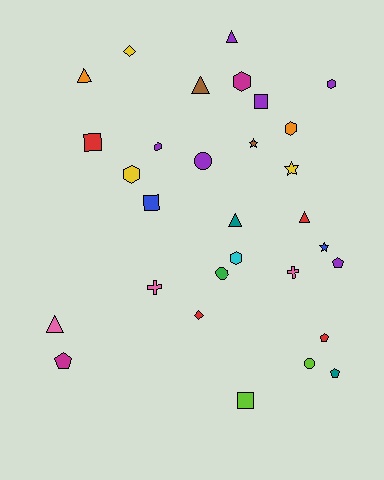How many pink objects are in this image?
There are 3 pink objects.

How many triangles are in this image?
There are 6 triangles.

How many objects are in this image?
There are 30 objects.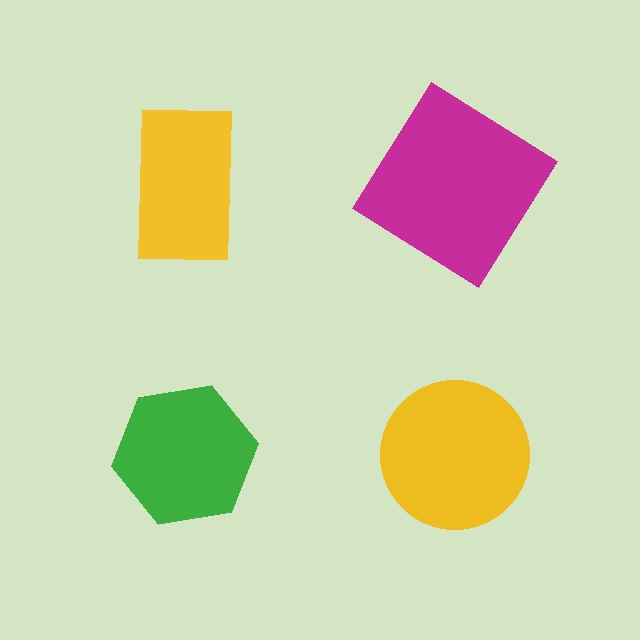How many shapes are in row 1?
2 shapes.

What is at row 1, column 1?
A yellow rectangle.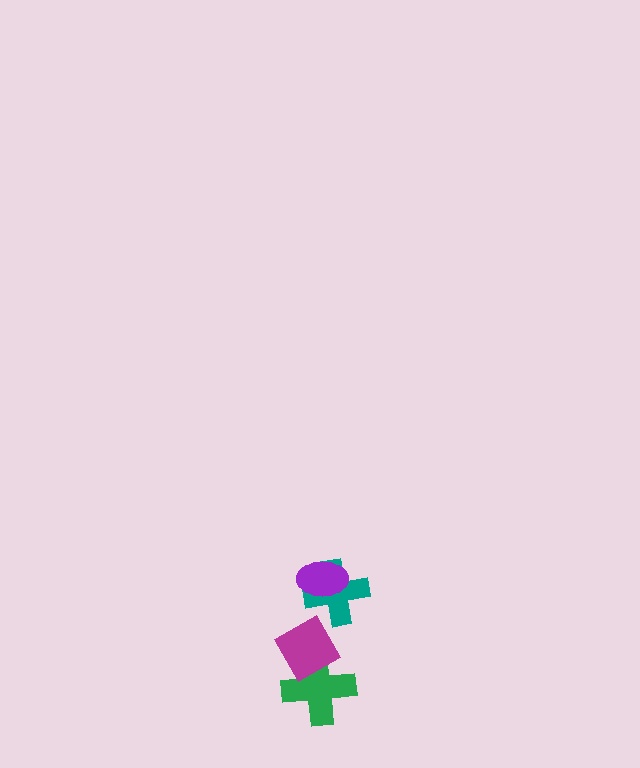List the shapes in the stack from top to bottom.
From top to bottom: the purple ellipse, the teal cross, the magenta diamond, the green cross.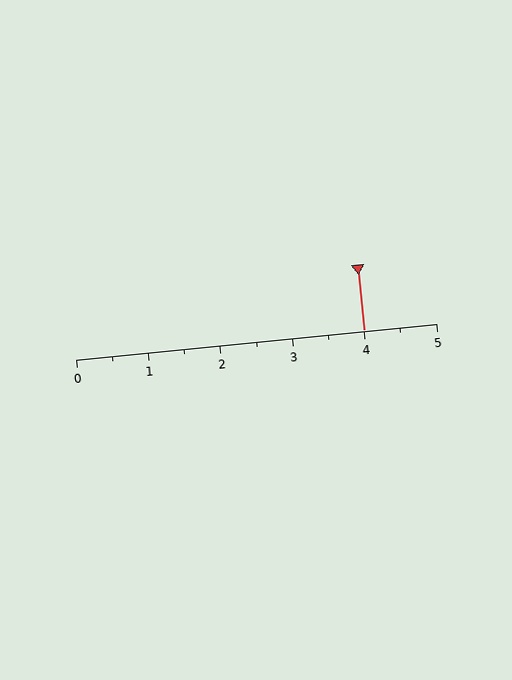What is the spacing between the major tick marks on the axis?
The major ticks are spaced 1 apart.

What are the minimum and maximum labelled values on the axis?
The axis runs from 0 to 5.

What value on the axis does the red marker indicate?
The marker indicates approximately 4.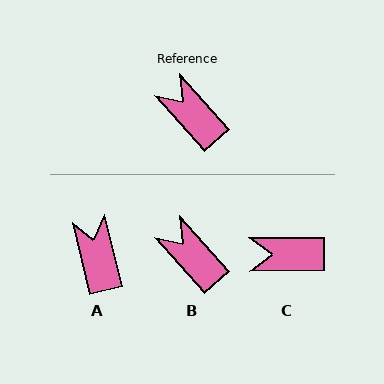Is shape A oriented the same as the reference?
No, it is off by about 28 degrees.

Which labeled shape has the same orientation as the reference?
B.